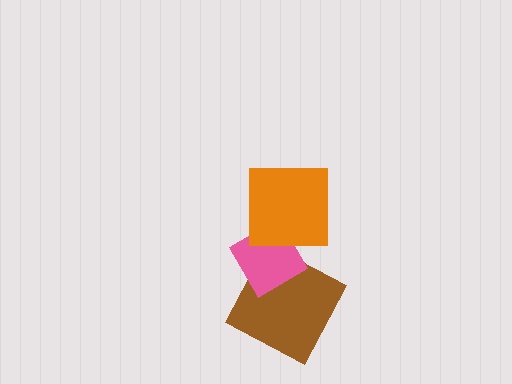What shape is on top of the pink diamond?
The orange square is on top of the pink diamond.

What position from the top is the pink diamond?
The pink diamond is 2nd from the top.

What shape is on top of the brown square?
The pink diamond is on top of the brown square.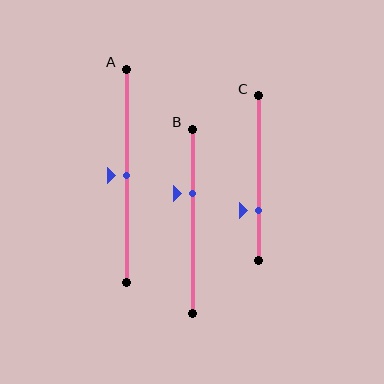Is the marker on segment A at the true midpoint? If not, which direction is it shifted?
Yes, the marker on segment A is at the true midpoint.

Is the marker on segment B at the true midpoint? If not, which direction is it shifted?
No, the marker on segment B is shifted upward by about 15% of the segment length.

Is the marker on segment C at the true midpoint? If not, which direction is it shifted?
No, the marker on segment C is shifted downward by about 20% of the segment length.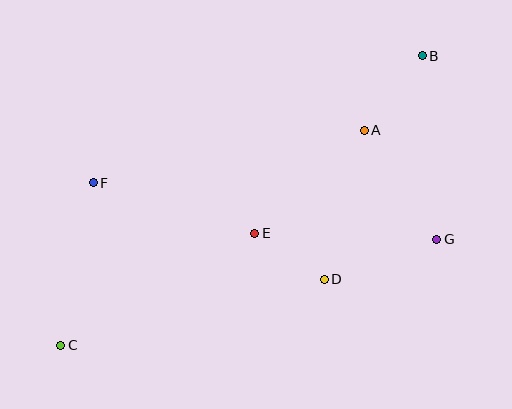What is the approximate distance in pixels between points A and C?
The distance between A and C is approximately 372 pixels.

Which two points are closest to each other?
Points D and E are closest to each other.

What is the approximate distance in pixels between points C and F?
The distance between C and F is approximately 166 pixels.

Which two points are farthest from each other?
Points B and C are farthest from each other.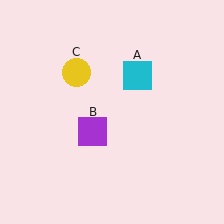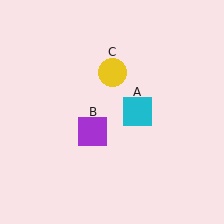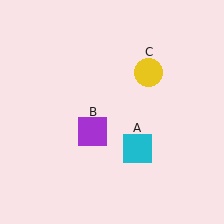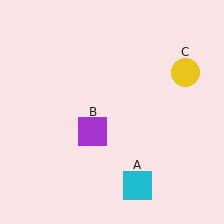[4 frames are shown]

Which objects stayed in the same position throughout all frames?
Purple square (object B) remained stationary.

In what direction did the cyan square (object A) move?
The cyan square (object A) moved down.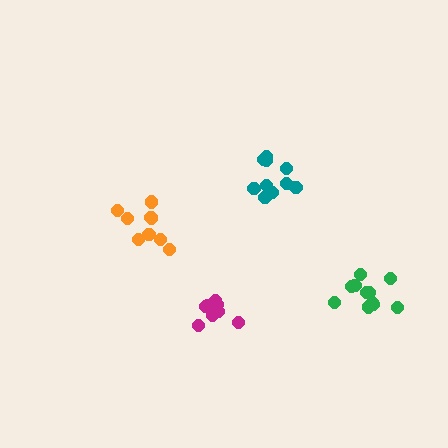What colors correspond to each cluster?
The clusters are colored: green, orange, teal, magenta.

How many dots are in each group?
Group 1: 11 dots, Group 2: 10 dots, Group 3: 10 dots, Group 4: 8 dots (39 total).